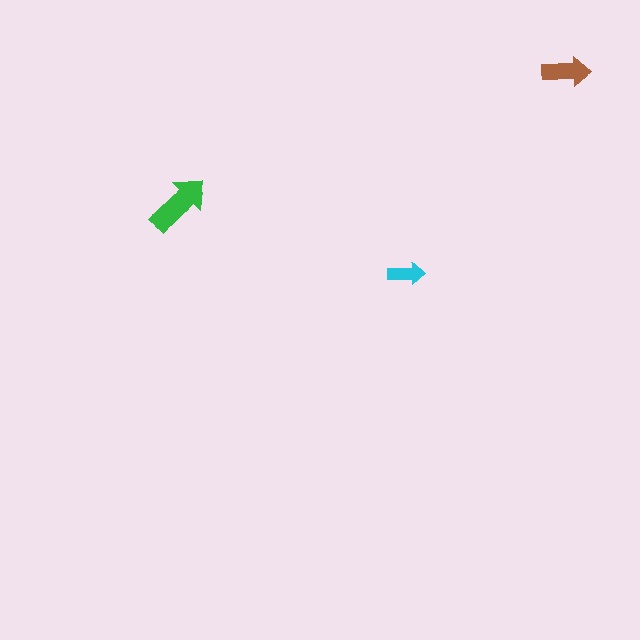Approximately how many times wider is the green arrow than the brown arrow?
About 1.5 times wider.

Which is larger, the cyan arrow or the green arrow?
The green one.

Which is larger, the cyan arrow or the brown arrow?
The brown one.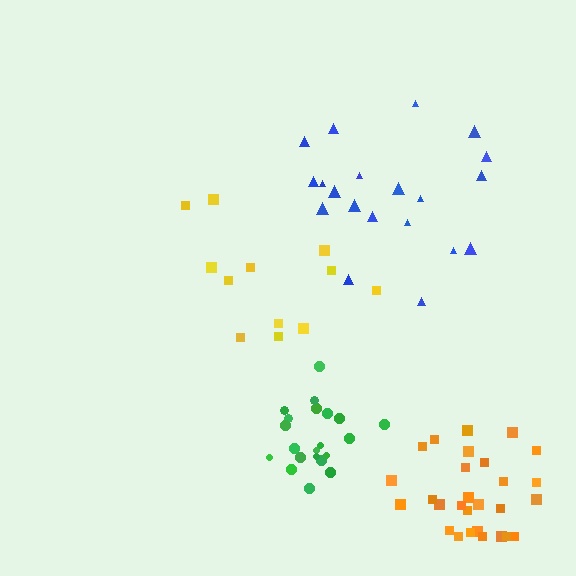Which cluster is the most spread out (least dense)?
Yellow.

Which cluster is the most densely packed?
Green.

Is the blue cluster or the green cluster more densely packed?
Green.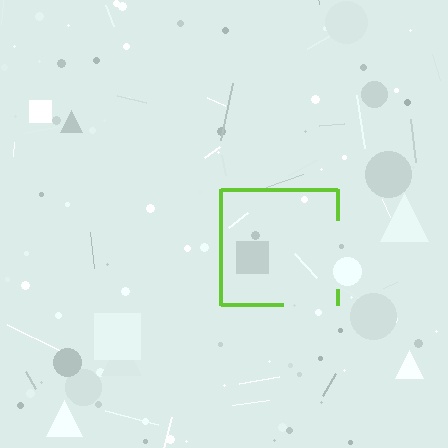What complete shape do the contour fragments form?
The contour fragments form a square.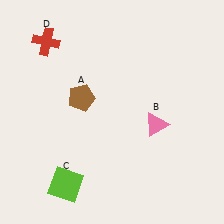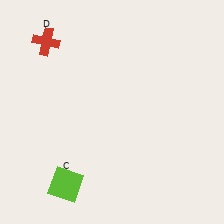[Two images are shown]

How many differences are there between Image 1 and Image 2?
There are 2 differences between the two images.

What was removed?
The brown pentagon (A), the pink triangle (B) were removed in Image 2.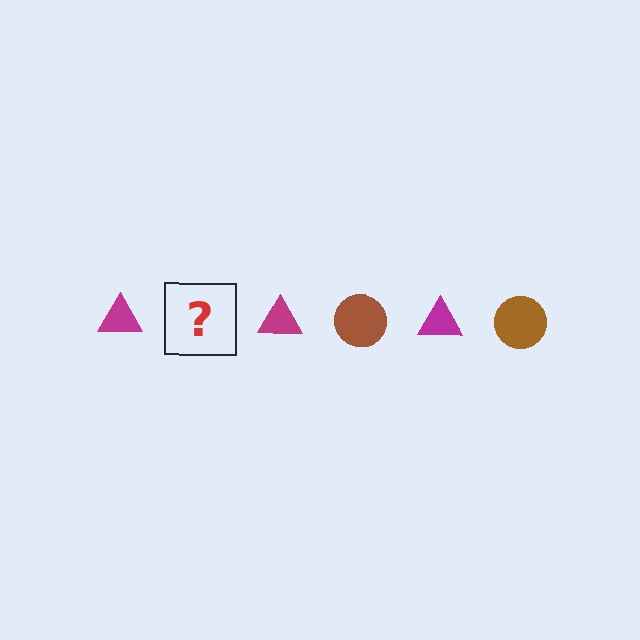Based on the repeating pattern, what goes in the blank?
The blank should be a brown circle.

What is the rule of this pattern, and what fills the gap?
The rule is that the pattern alternates between magenta triangle and brown circle. The gap should be filled with a brown circle.